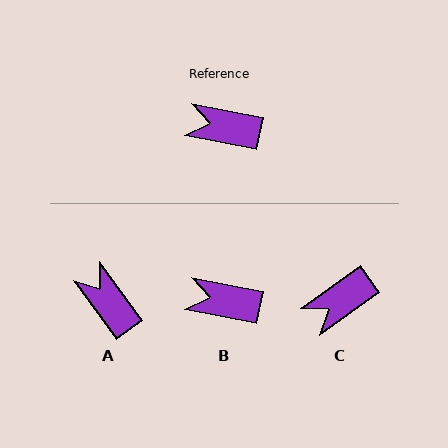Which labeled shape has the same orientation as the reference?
B.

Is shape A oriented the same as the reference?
No, it is off by about 43 degrees.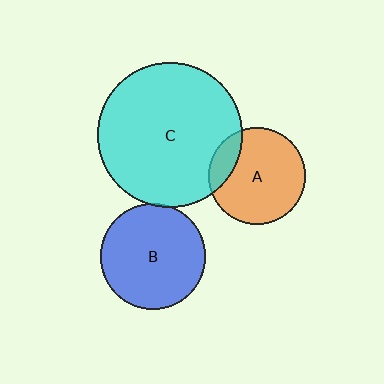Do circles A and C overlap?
Yes.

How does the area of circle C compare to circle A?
Approximately 2.2 times.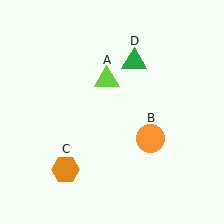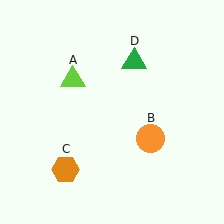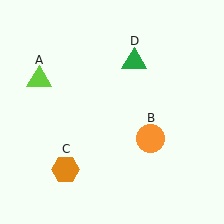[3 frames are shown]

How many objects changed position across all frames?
1 object changed position: lime triangle (object A).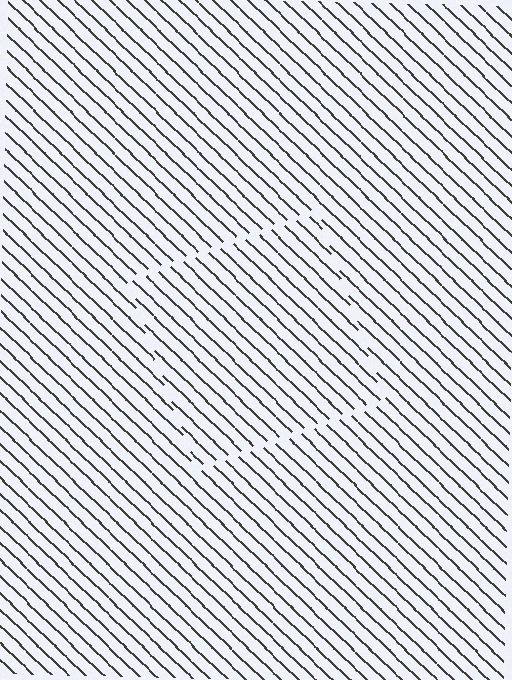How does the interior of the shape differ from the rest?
The interior of the shape contains the same grating, shifted by half a period — the contour is defined by the phase discontinuity where line-ends from the inner and outer gratings abut.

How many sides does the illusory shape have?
4 sides — the line-ends trace a square.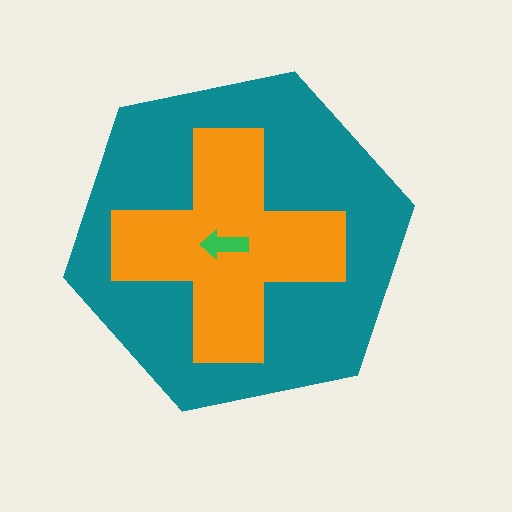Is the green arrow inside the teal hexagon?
Yes.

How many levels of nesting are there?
3.